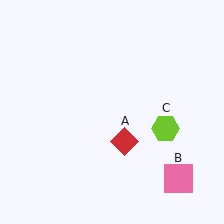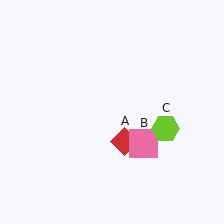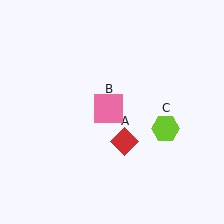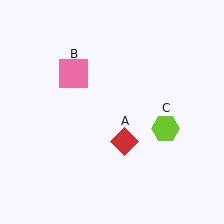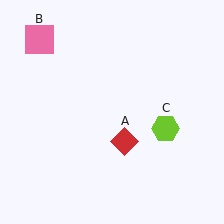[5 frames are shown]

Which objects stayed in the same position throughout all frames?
Red diamond (object A) and lime hexagon (object C) remained stationary.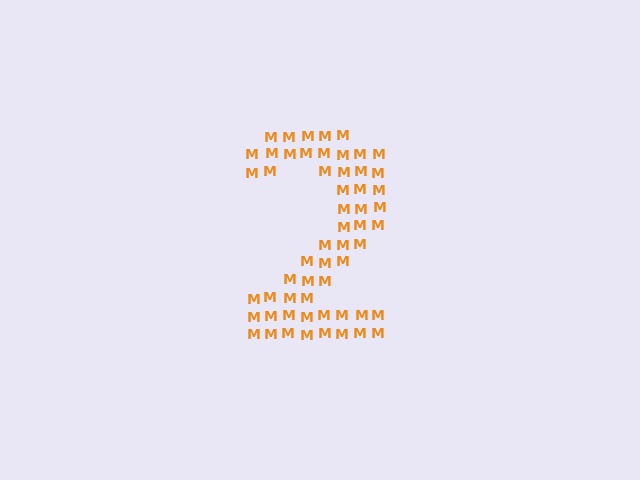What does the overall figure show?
The overall figure shows the digit 2.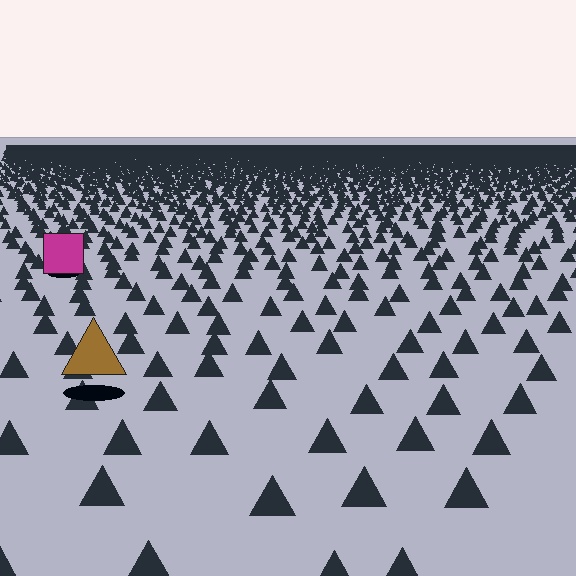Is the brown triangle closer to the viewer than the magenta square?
Yes. The brown triangle is closer — you can tell from the texture gradient: the ground texture is coarser near it.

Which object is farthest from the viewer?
The magenta square is farthest from the viewer. It appears smaller and the ground texture around it is denser.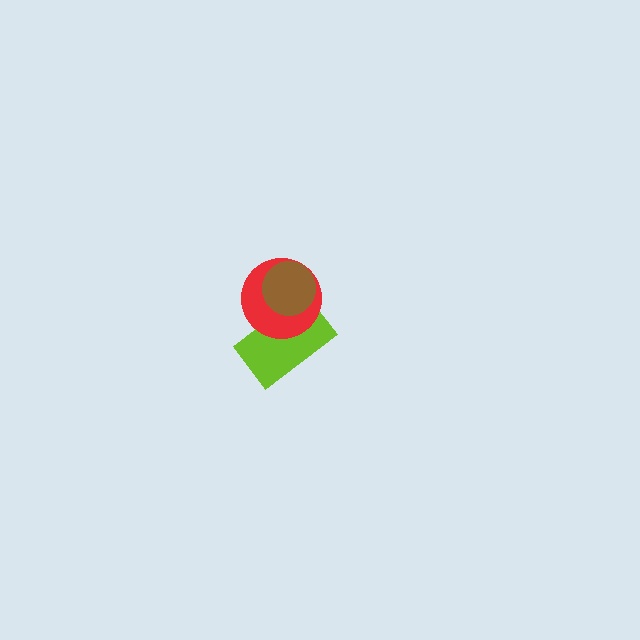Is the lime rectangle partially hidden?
Yes, it is partially covered by another shape.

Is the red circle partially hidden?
Yes, it is partially covered by another shape.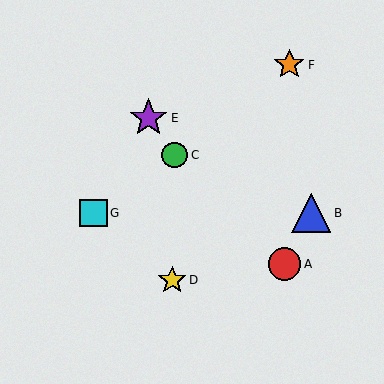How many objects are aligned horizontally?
2 objects (B, G) are aligned horizontally.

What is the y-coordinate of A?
Object A is at y≈264.